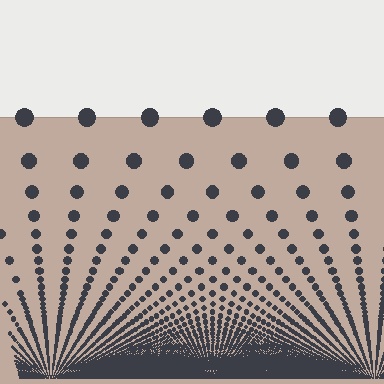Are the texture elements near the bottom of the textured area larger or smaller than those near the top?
Smaller. The gradient is inverted — elements near the bottom are smaller and denser.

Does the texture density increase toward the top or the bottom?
Density increases toward the bottom.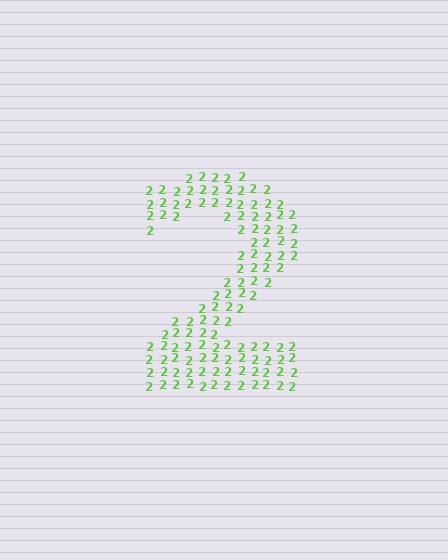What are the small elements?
The small elements are digit 2's.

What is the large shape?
The large shape is the digit 2.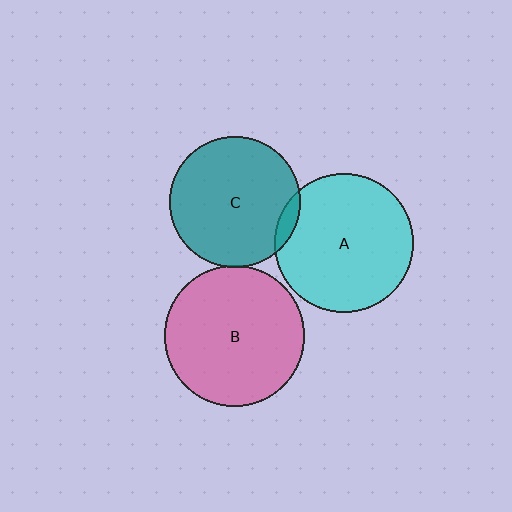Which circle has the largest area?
Circle B (pink).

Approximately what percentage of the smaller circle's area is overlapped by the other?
Approximately 5%.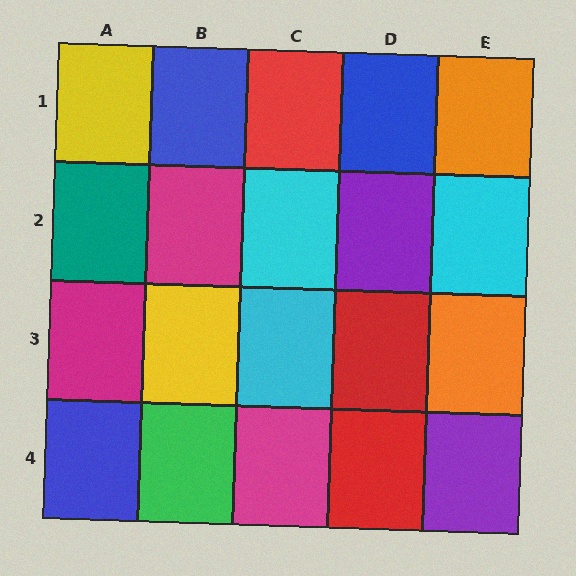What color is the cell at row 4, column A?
Blue.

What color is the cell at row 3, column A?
Magenta.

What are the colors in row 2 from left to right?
Teal, magenta, cyan, purple, cyan.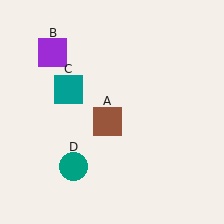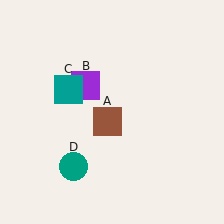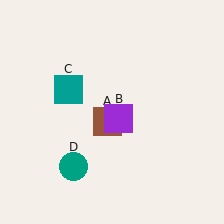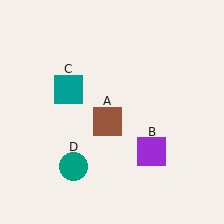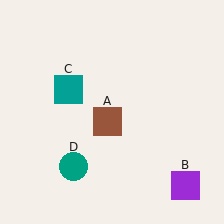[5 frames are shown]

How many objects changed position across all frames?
1 object changed position: purple square (object B).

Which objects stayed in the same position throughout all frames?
Brown square (object A) and teal square (object C) and teal circle (object D) remained stationary.